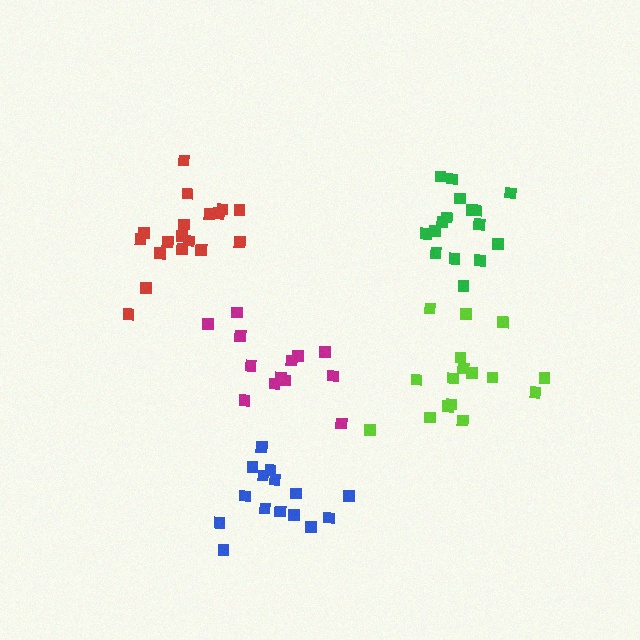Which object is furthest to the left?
The red cluster is leftmost.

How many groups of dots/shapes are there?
There are 5 groups.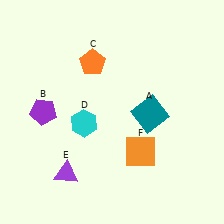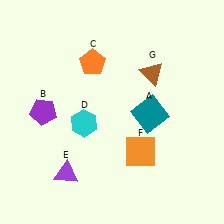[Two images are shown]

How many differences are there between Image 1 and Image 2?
There is 1 difference between the two images.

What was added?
A brown triangle (G) was added in Image 2.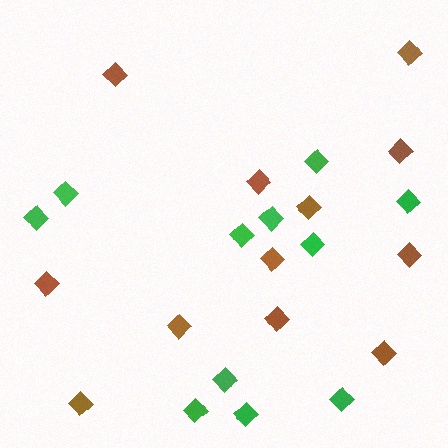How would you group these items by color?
There are 2 groups: one group of green diamonds (11) and one group of brown diamonds (12).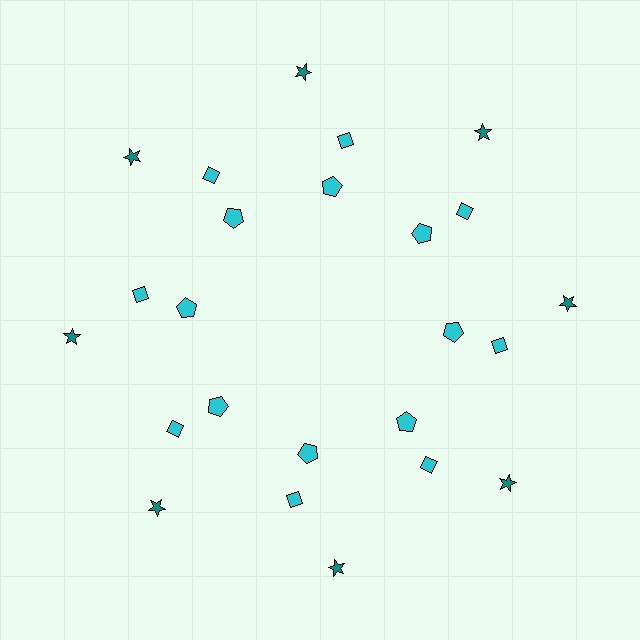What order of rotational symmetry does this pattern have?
This pattern has 8-fold rotational symmetry.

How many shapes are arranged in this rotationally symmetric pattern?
There are 24 shapes, arranged in 8 groups of 3.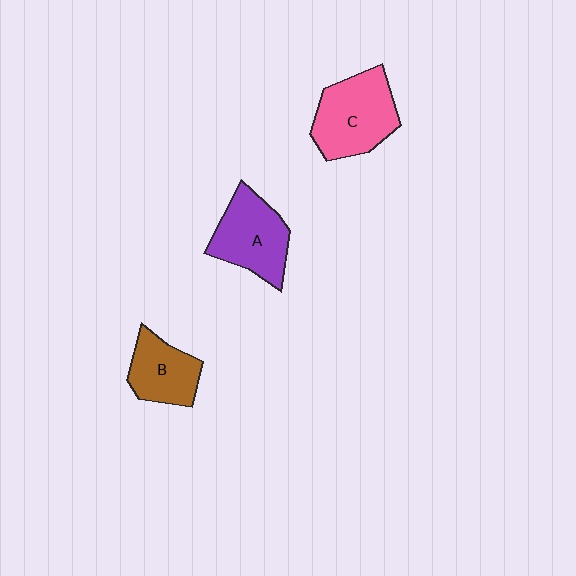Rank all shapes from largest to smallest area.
From largest to smallest: C (pink), A (purple), B (brown).